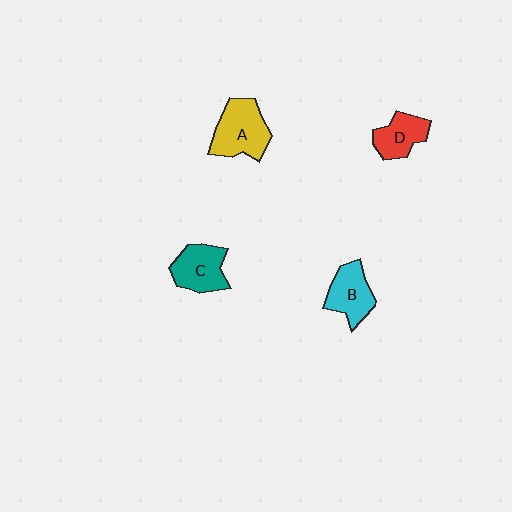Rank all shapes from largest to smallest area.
From largest to smallest: A (yellow), C (teal), B (cyan), D (red).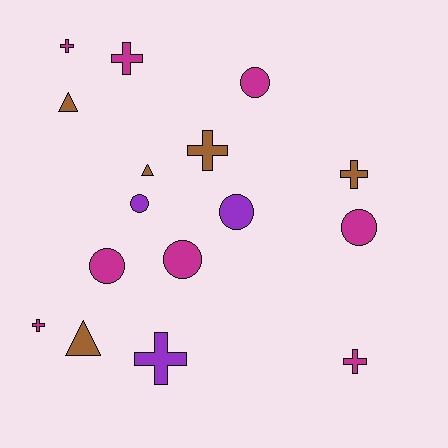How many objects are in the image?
There are 16 objects.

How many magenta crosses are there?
There are 4 magenta crosses.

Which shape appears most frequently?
Cross, with 7 objects.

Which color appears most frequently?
Magenta, with 8 objects.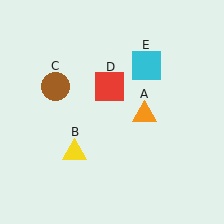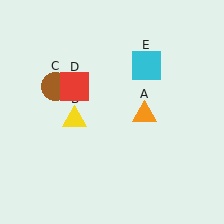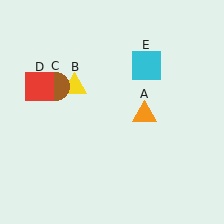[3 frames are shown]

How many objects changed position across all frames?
2 objects changed position: yellow triangle (object B), red square (object D).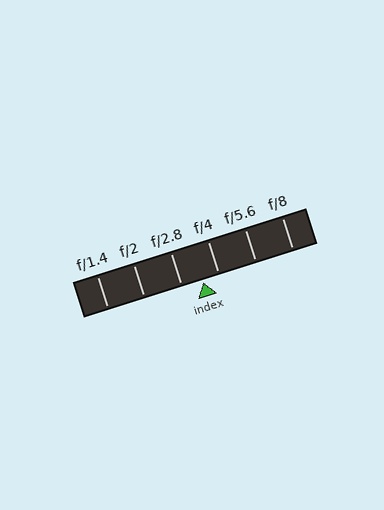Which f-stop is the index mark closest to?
The index mark is closest to f/4.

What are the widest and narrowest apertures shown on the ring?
The widest aperture shown is f/1.4 and the narrowest is f/8.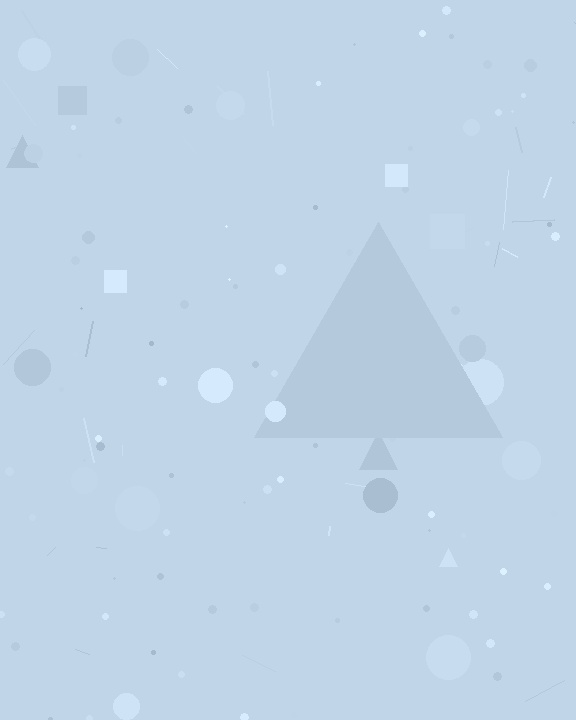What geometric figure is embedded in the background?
A triangle is embedded in the background.